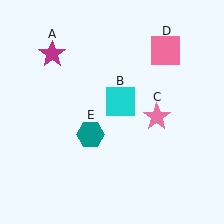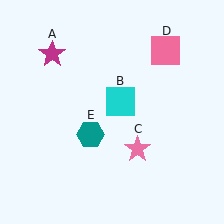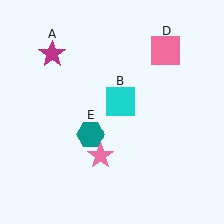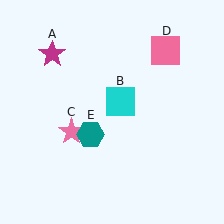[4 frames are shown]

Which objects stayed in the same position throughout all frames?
Magenta star (object A) and cyan square (object B) and pink square (object D) and teal hexagon (object E) remained stationary.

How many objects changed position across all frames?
1 object changed position: pink star (object C).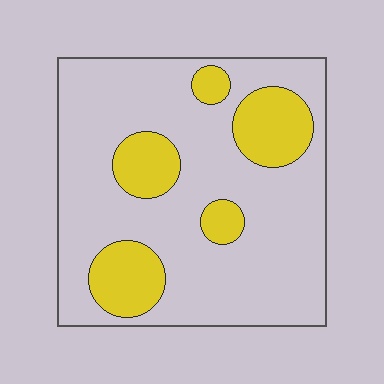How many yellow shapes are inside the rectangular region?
5.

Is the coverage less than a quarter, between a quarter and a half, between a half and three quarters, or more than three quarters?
Less than a quarter.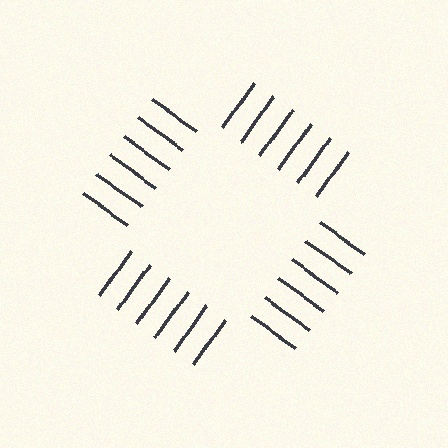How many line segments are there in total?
24 — 6 along each of the 4 edges.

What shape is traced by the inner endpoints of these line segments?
An illusory square — the line segments terminate on its edges but no continuous stroke is drawn.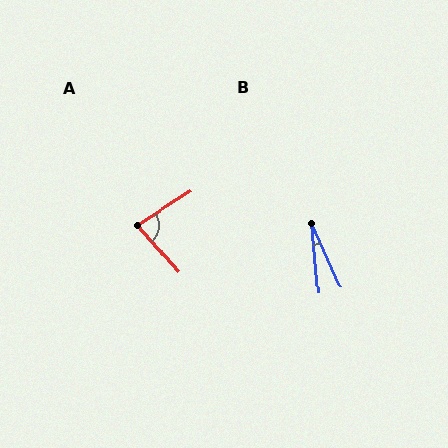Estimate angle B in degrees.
Approximately 19 degrees.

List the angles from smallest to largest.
B (19°), A (81°).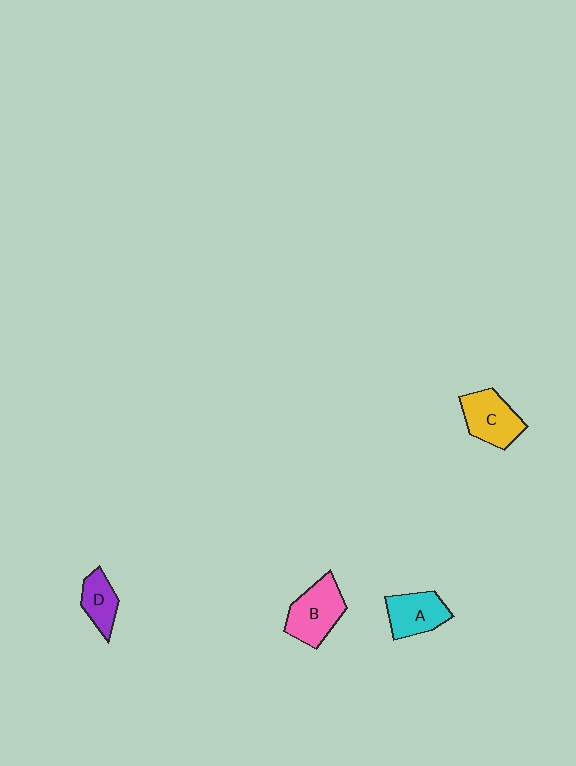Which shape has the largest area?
Shape B (pink).